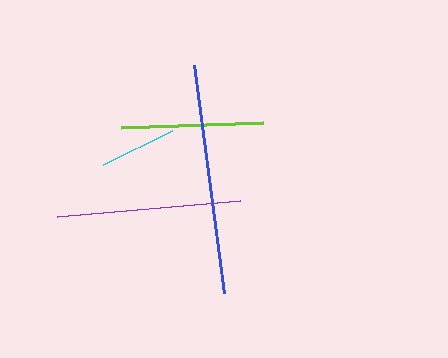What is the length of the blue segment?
The blue segment is approximately 230 pixels long.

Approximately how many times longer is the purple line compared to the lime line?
The purple line is approximately 1.3 times the length of the lime line.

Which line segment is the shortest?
The cyan line is the shortest at approximately 77 pixels.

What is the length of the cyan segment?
The cyan segment is approximately 77 pixels long.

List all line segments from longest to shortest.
From longest to shortest: blue, purple, lime, cyan.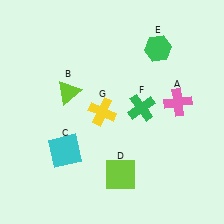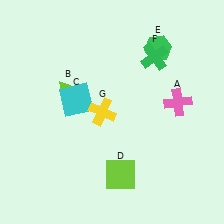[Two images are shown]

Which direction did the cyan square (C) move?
The cyan square (C) moved up.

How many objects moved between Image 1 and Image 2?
2 objects moved between the two images.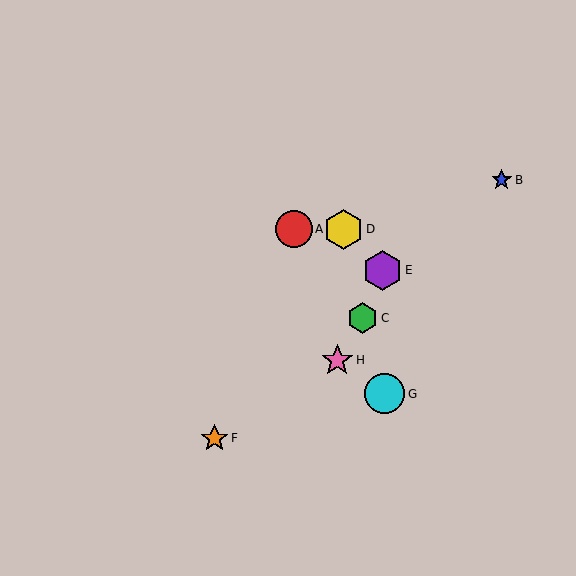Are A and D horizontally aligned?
Yes, both are at y≈229.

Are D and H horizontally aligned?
No, D is at y≈229 and H is at y≈360.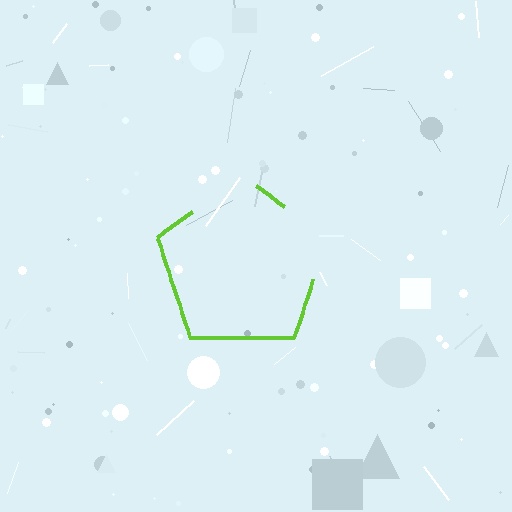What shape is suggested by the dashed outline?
The dashed outline suggests a pentagon.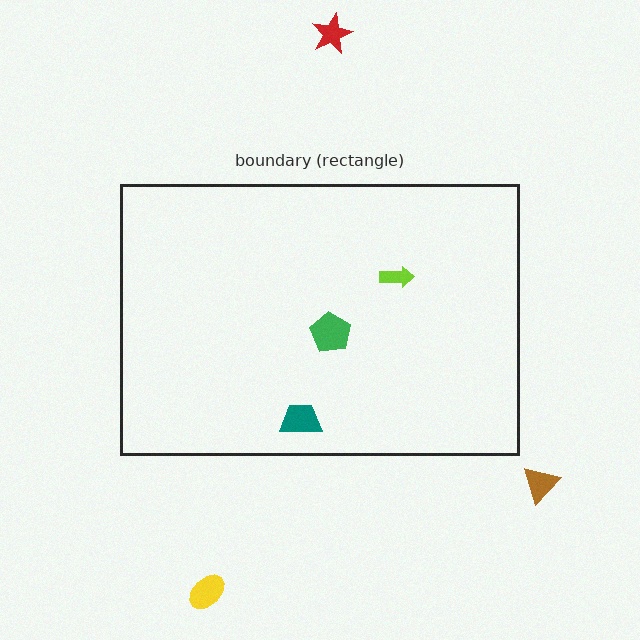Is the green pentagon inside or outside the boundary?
Inside.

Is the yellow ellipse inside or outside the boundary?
Outside.